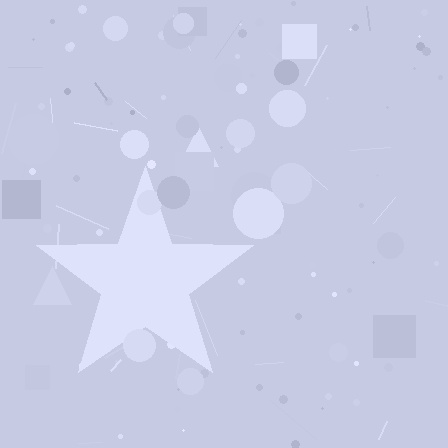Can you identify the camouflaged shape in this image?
The camouflaged shape is a star.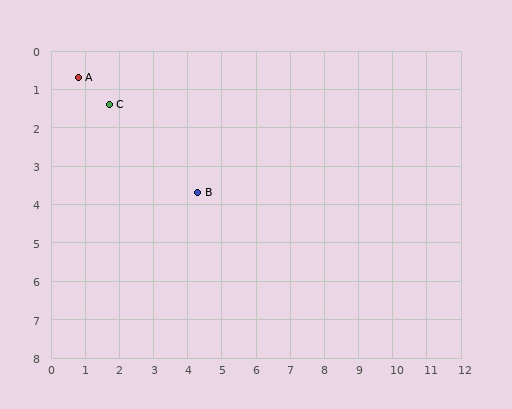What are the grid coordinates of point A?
Point A is at approximately (0.8, 0.7).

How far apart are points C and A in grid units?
Points C and A are about 1.1 grid units apart.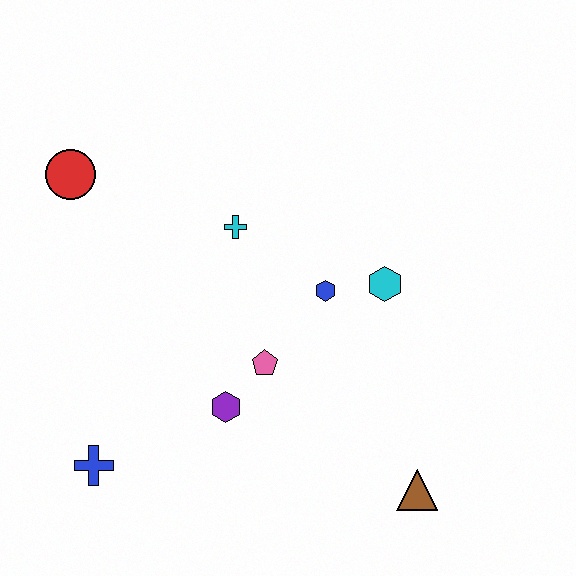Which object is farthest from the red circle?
The brown triangle is farthest from the red circle.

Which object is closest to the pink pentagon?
The purple hexagon is closest to the pink pentagon.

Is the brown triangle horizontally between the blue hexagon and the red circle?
No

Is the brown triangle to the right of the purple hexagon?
Yes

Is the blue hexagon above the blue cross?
Yes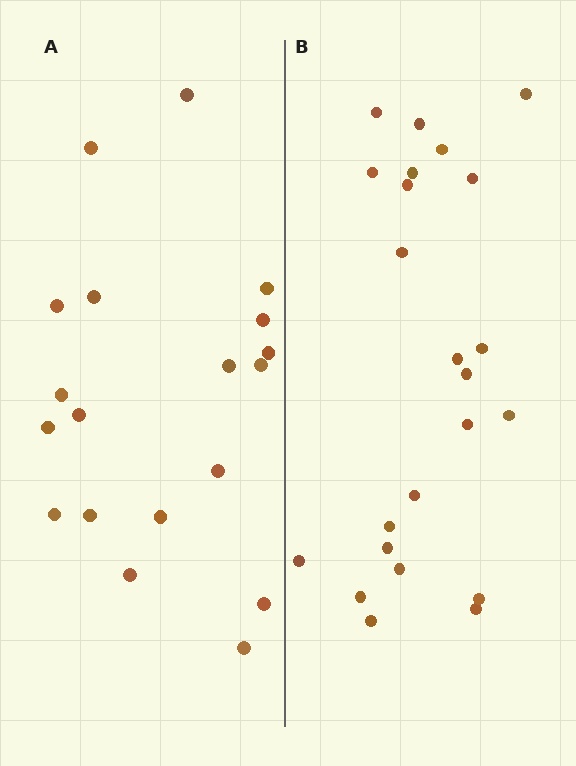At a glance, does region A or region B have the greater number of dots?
Region B (the right region) has more dots.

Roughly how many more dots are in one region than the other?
Region B has about 4 more dots than region A.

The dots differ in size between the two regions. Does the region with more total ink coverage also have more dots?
No. Region A has more total ink coverage because its dots are larger, but region B actually contains more individual dots. Total area can be misleading — the number of items is what matters here.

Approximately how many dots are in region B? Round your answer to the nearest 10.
About 20 dots. (The exact count is 23, which rounds to 20.)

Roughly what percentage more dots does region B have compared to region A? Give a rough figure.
About 20% more.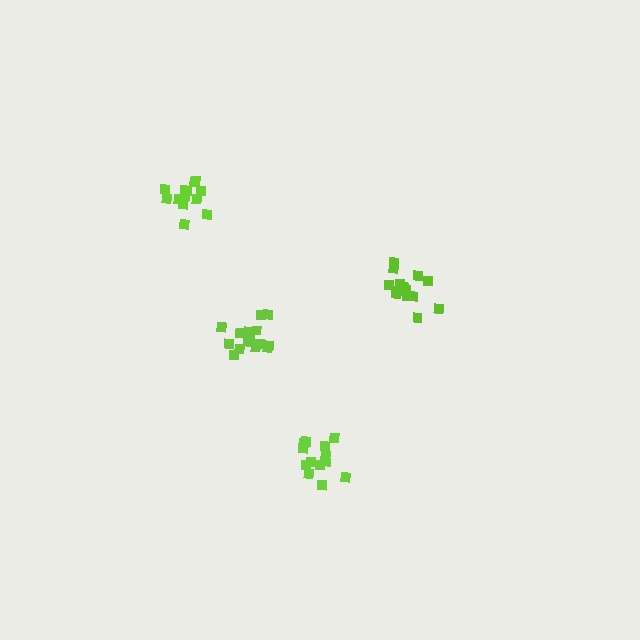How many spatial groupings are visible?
There are 4 spatial groupings.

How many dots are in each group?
Group 1: 15 dots, Group 2: 15 dots, Group 3: 13 dots, Group 4: 14 dots (57 total).